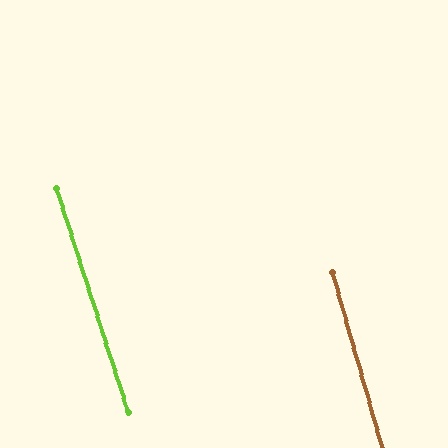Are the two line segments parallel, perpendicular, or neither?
Parallel — their directions differ by only 1.9°.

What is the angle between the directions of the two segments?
Approximately 2 degrees.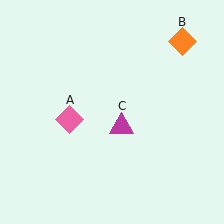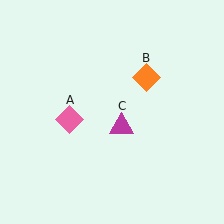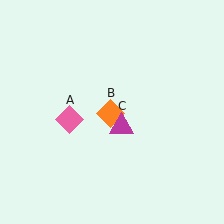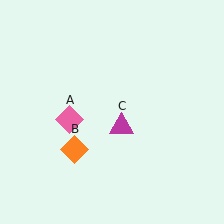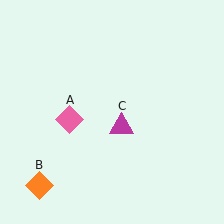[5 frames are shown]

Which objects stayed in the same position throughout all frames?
Pink diamond (object A) and magenta triangle (object C) remained stationary.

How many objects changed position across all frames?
1 object changed position: orange diamond (object B).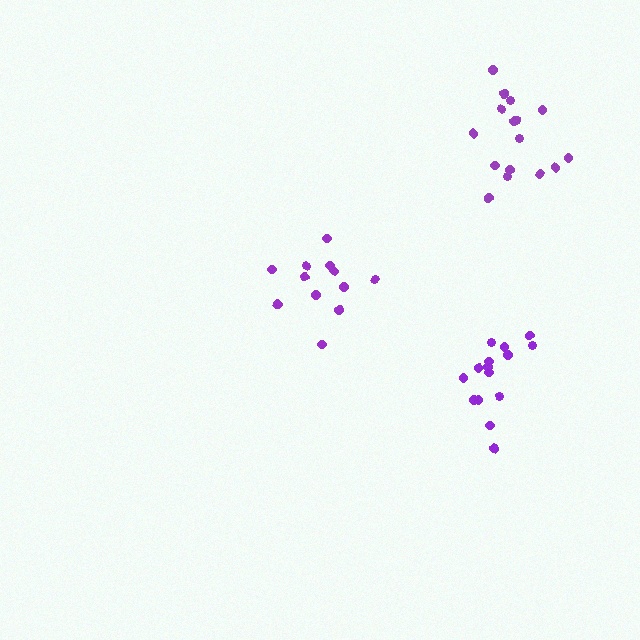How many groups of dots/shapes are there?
There are 3 groups.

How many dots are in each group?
Group 1: 12 dots, Group 2: 16 dots, Group 3: 16 dots (44 total).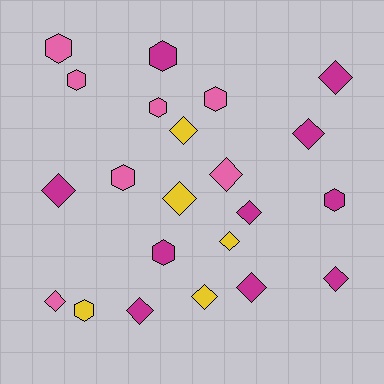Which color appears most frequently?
Magenta, with 10 objects.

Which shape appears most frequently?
Diamond, with 13 objects.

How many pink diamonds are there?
There are 2 pink diamonds.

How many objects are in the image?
There are 22 objects.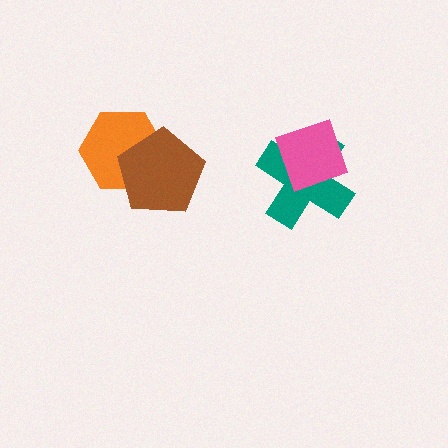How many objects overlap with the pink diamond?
1 object overlaps with the pink diamond.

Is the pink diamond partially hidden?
No, no other shape covers it.